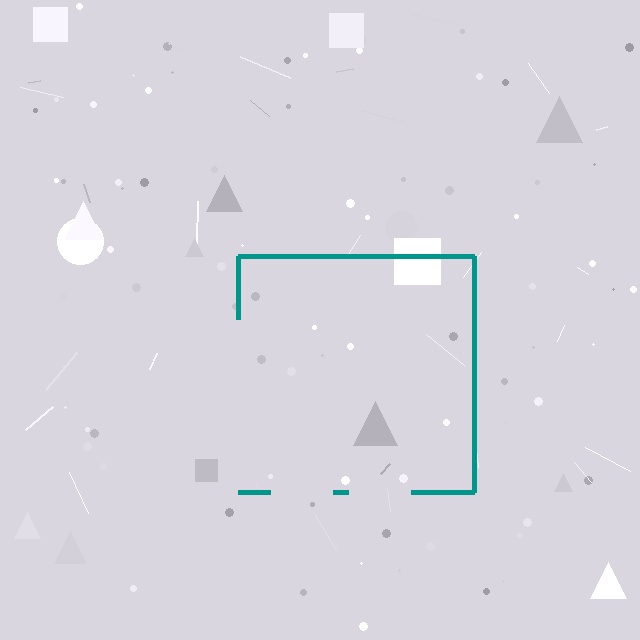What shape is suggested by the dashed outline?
The dashed outline suggests a square.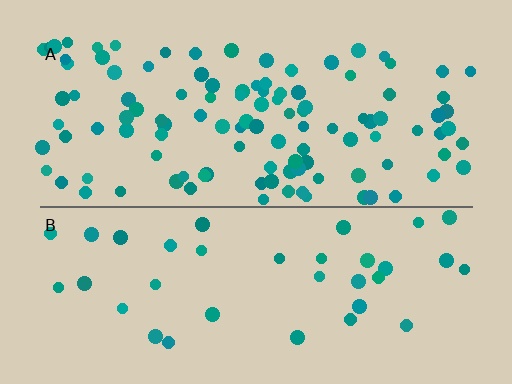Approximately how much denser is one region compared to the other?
Approximately 3.0× — region A over region B.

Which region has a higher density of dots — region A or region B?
A (the top).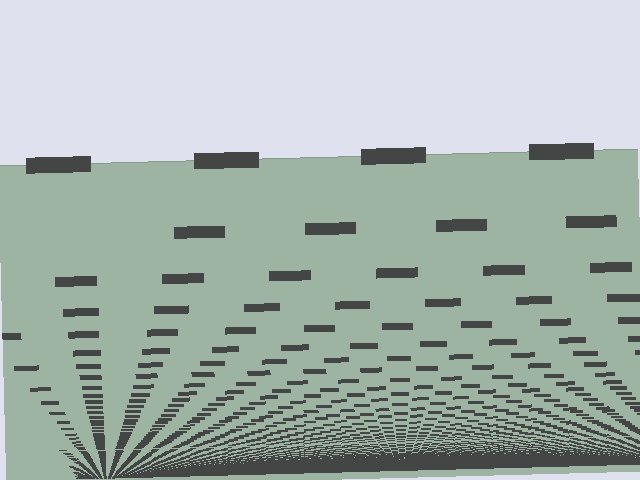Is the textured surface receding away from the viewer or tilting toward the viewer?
The surface appears to tilt toward the viewer. Texture elements get larger and sparser toward the top.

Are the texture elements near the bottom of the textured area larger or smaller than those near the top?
Smaller. The gradient is inverted — elements near the bottom are smaller and denser.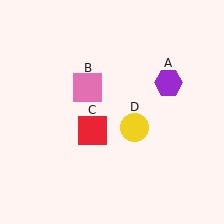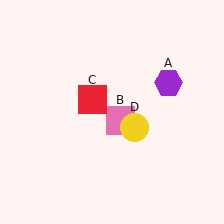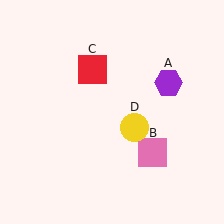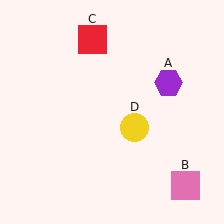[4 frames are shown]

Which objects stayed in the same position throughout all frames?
Purple hexagon (object A) and yellow circle (object D) remained stationary.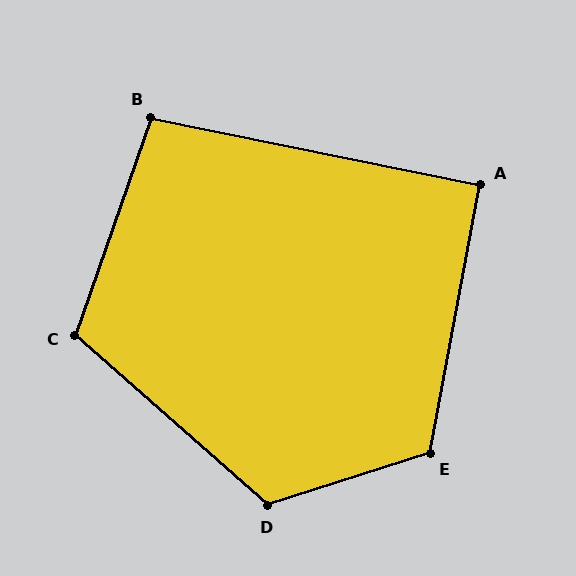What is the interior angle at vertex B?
Approximately 98 degrees (obtuse).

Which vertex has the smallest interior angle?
A, at approximately 91 degrees.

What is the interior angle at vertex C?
Approximately 112 degrees (obtuse).